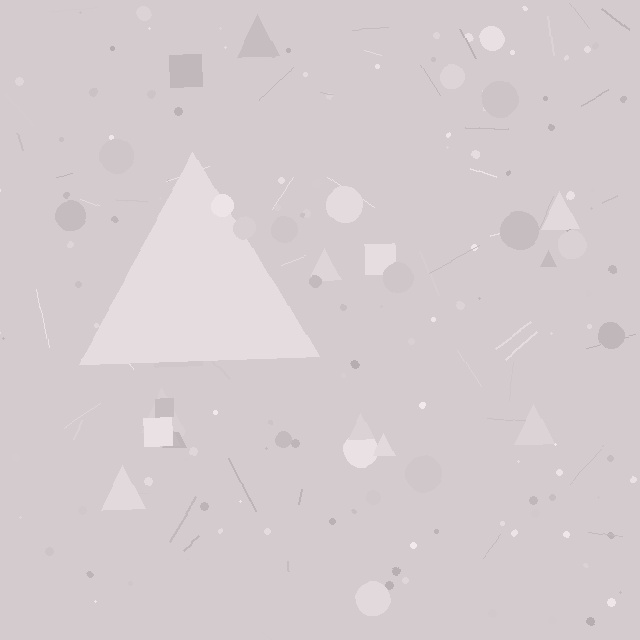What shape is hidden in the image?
A triangle is hidden in the image.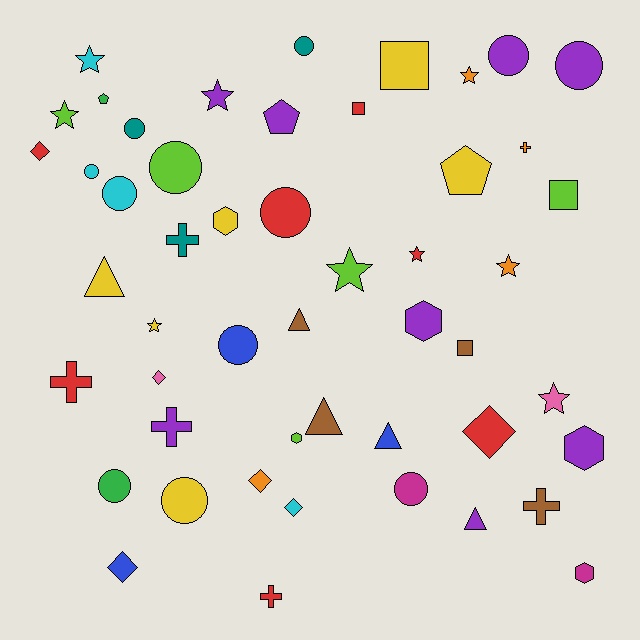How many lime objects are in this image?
There are 5 lime objects.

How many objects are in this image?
There are 50 objects.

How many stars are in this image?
There are 9 stars.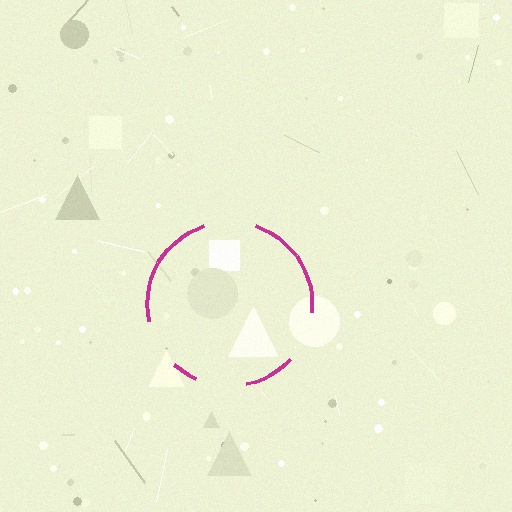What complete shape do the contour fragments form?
The contour fragments form a circle.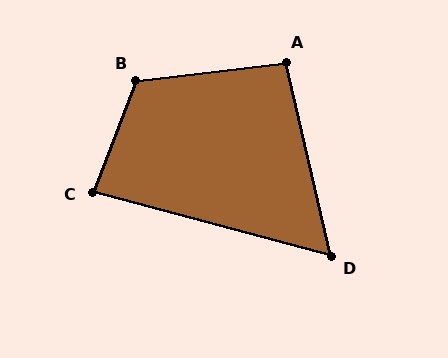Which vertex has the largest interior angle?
B, at approximately 118 degrees.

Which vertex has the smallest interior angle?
D, at approximately 62 degrees.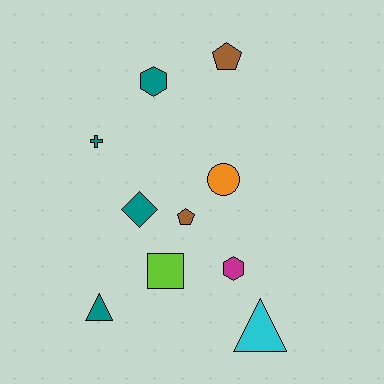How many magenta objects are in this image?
There is 1 magenta object.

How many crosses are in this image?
There is 1 cross.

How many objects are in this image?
There are 10 objects.